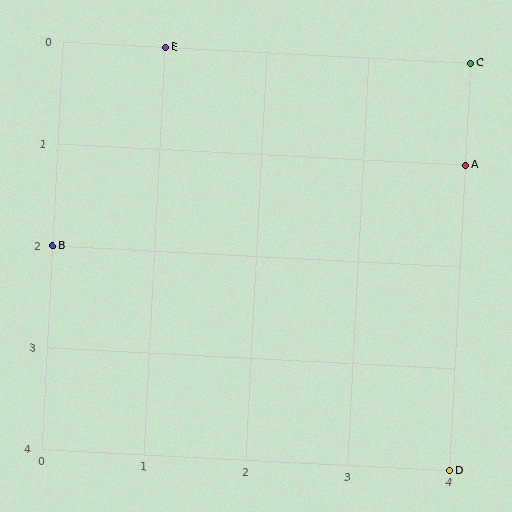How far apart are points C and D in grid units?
Points C and D are 4 rows apart.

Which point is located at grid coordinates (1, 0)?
Point E is at (1, 0).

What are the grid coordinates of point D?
Point D is at grid coordinates (4, 4).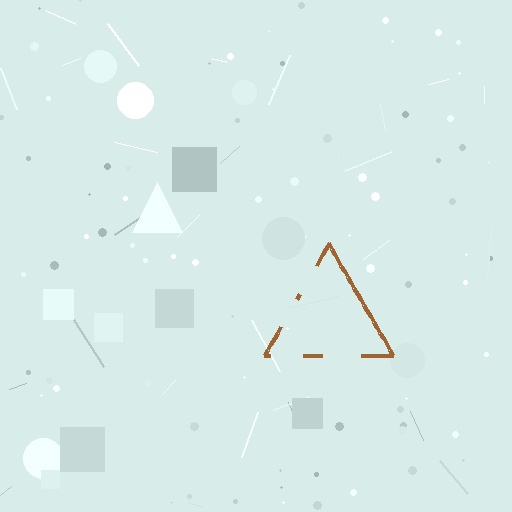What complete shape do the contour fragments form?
The contour fragments form a triangle.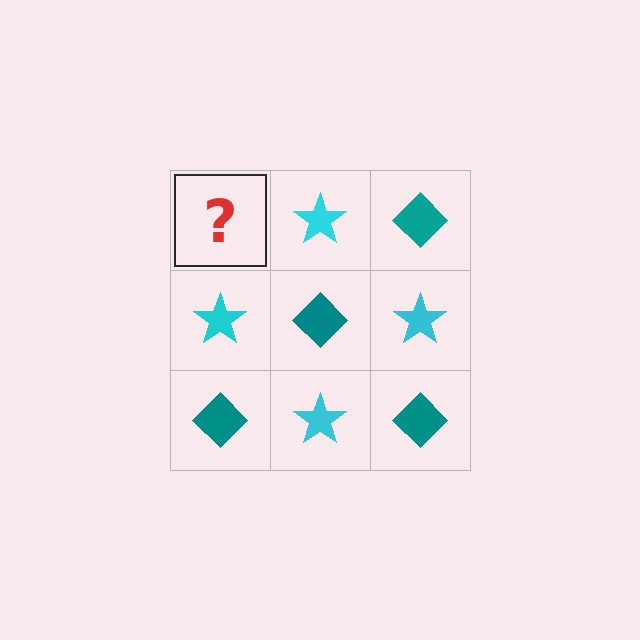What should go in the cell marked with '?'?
The missing cell should contain a teal diamond.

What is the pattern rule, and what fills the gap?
The rule is that it alternates teal diamond and cyan star in a checkerboard pattern. The gap should be filled with a teal diamond.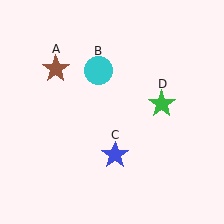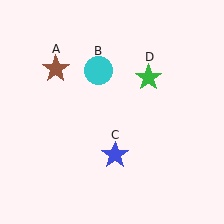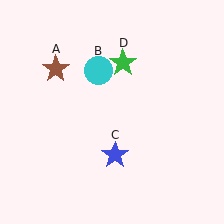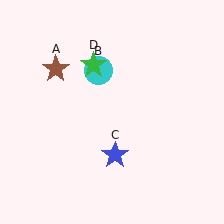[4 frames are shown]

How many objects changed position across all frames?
1 object changed position: green star (object D).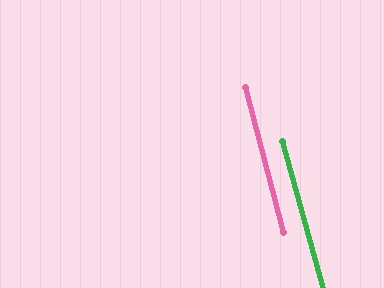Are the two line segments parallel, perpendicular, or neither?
Parallel — their directions differ by only 0.6°.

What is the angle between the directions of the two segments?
Approximately 1 degree.